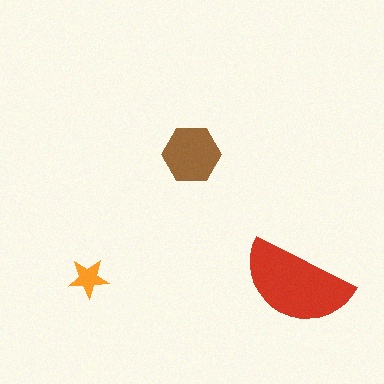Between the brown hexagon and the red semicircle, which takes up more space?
The red semicircle.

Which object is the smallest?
The orange star.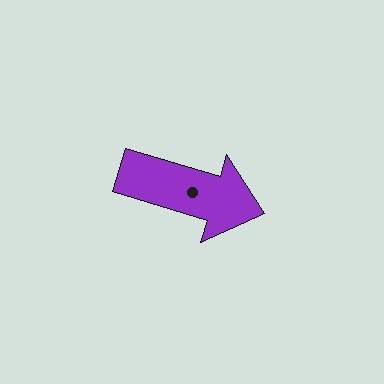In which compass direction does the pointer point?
East.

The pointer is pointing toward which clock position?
Roughly 4 o'clock.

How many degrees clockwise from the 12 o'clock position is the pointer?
Approximately 107 degrees.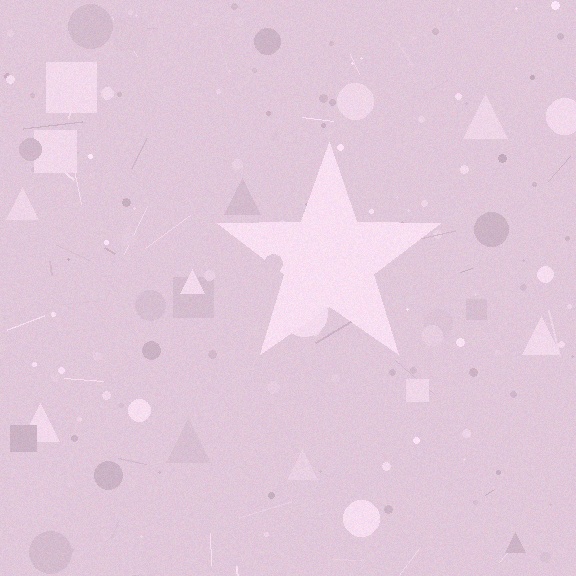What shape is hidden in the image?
A star is hidden in the image.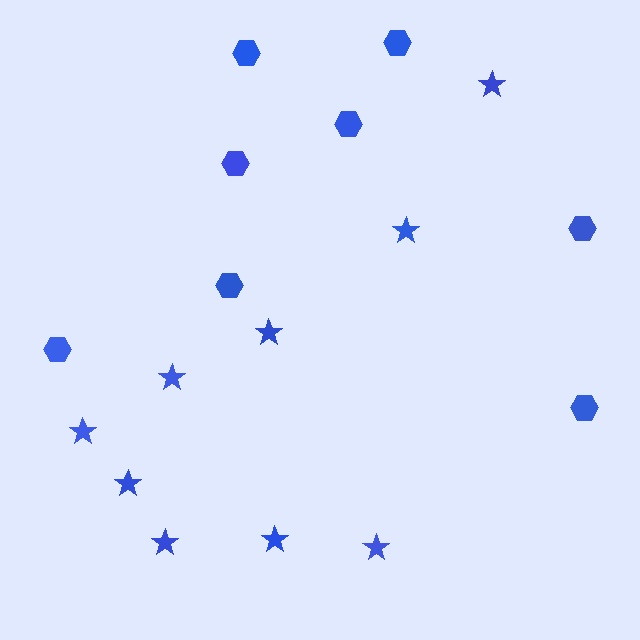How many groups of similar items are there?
There are 2 groups: one group of stars (9) and one group of hexagons (8).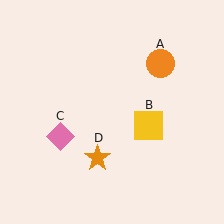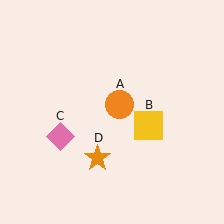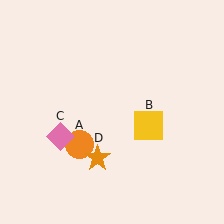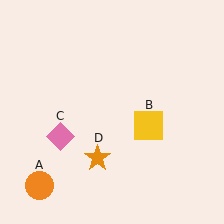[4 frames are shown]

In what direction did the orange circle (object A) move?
The orange circle (object A) moved down and to the left.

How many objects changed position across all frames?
1 object changed position: orange circle (object A).